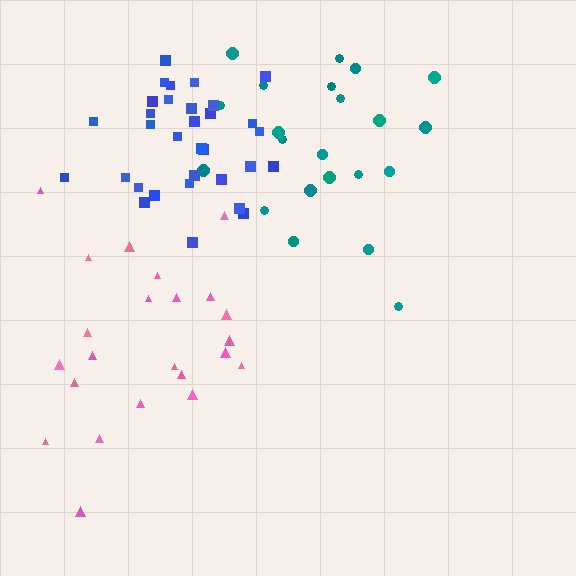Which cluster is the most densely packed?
Blue.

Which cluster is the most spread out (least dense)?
Pink.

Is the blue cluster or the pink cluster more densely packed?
Blue.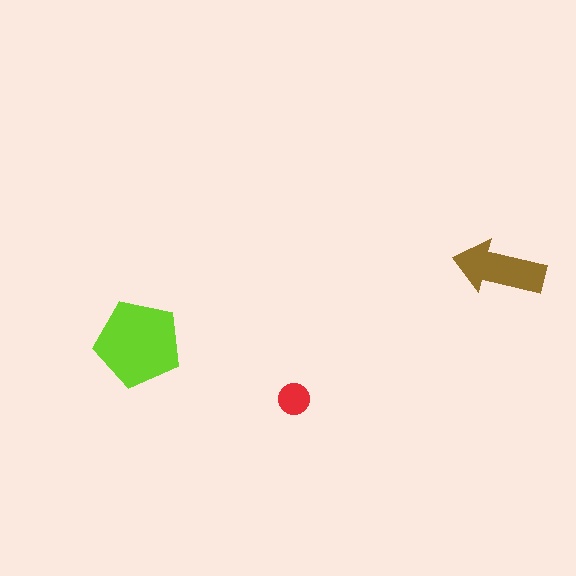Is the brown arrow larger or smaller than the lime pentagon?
Smaller.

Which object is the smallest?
The red circle.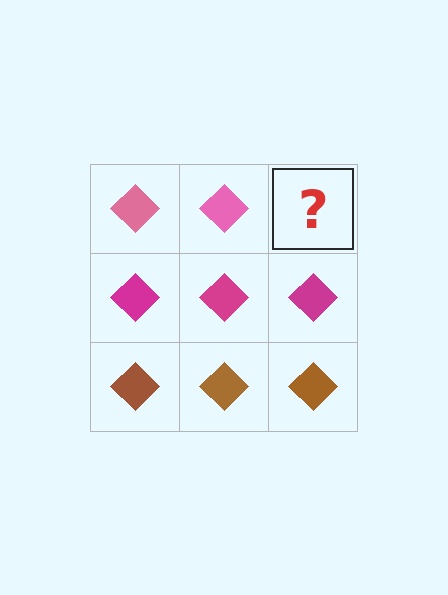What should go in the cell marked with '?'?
The missing cell should contain a pink diamond.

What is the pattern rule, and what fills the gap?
The rule is that each row has a consistent color. The gap should be filled with a pink diamond.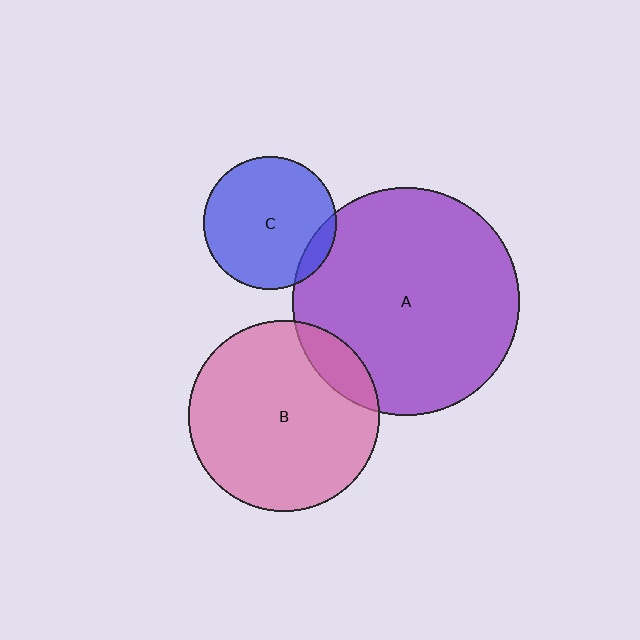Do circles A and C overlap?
Yes.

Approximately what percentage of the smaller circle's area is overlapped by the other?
Approximately 10%.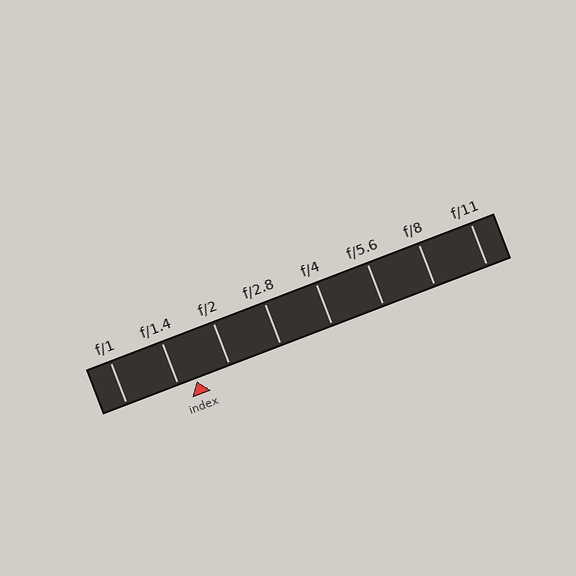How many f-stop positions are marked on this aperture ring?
There are 8 f-stop positions marked.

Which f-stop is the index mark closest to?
The index mark is closest to f/1.4.